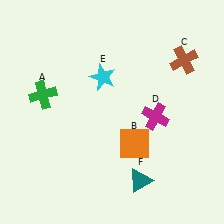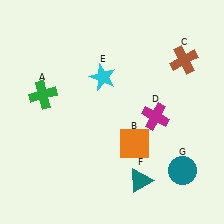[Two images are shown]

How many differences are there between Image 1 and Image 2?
There is 1 difference between the two images.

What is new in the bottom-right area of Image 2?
A teal circle (G) was added in the bottom-right area of Image 2.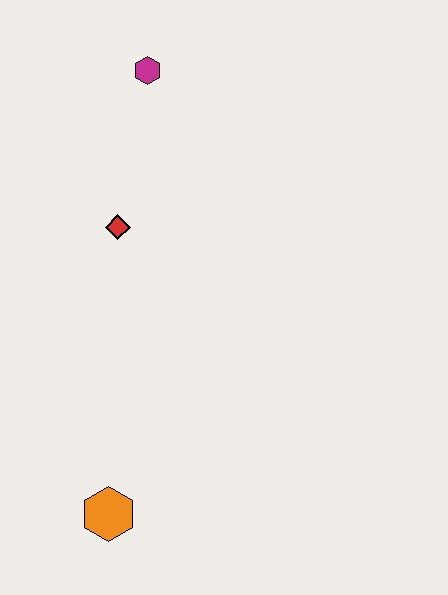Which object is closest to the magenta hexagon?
The red diamond is closest to the magenta hexagon.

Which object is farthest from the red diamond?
The orange hexagon is farthest from the red diamond.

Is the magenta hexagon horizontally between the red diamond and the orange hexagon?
No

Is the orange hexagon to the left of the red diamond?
Yes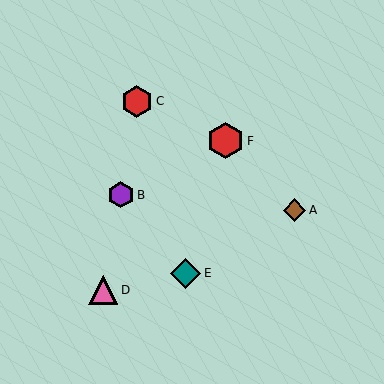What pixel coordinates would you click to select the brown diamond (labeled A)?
Click at (295, 210) to select the brown diamond A.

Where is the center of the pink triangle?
The center of the pink triangle is at (103, 290).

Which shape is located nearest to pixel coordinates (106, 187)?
The purple hexagon (labeled B) at (121, 195) is nearest to that location.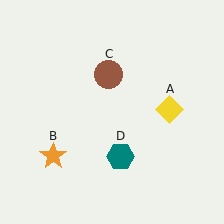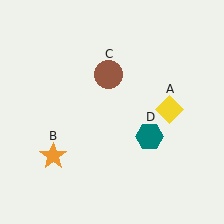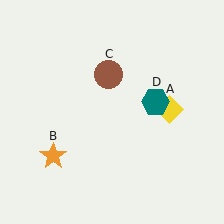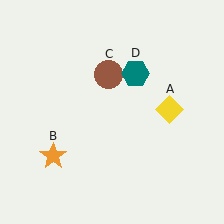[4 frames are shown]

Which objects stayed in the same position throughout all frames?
Yellow diamond (object A) and orange star (object B) and brown circle (object C) remained stationary.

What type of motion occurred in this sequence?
The teal hexagon (object D) rotated counterclockwise around the center of the scene.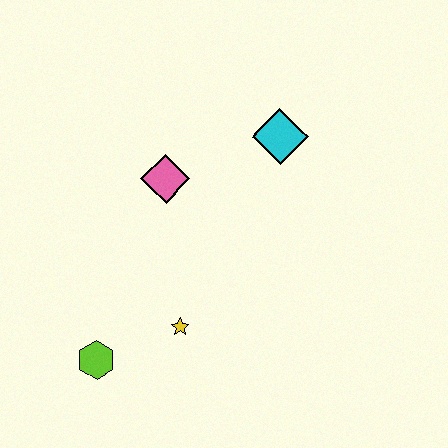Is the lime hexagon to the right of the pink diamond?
No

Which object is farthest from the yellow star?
The cyan diamond is farthest from the yellow star.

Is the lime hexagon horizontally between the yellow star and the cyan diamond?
No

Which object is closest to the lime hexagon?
The yellow star is closest to the lime hexagon.